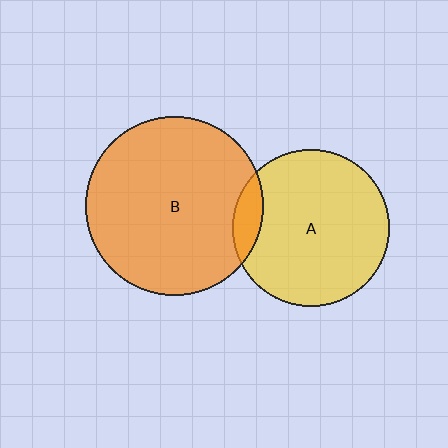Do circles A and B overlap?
Yes.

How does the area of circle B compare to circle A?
Approximately 1.3 times.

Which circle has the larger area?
Circle B (orange).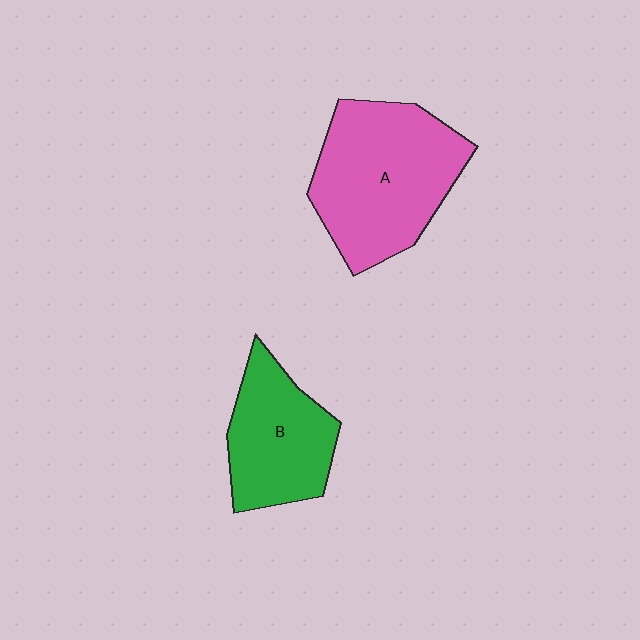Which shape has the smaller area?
Shape B (green).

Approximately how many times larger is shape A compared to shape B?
Approximately 1.5 times.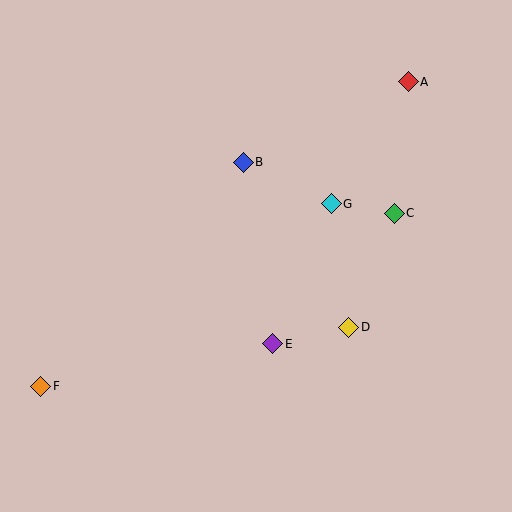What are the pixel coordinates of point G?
Point G is at (331, 204).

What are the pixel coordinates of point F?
Point F is at (41, 386).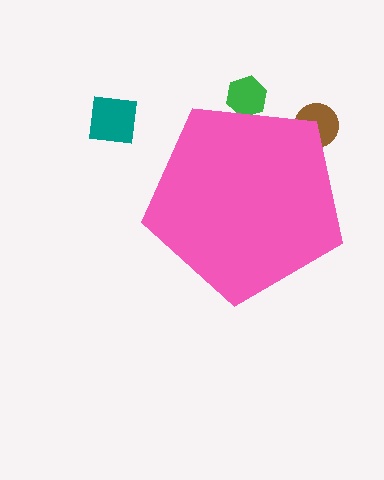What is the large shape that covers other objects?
A pink pentagon.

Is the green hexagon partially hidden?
Yes, the green hexagon is partially hidden behind the pink pentagon.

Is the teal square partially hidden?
No, the teal square is fully visible.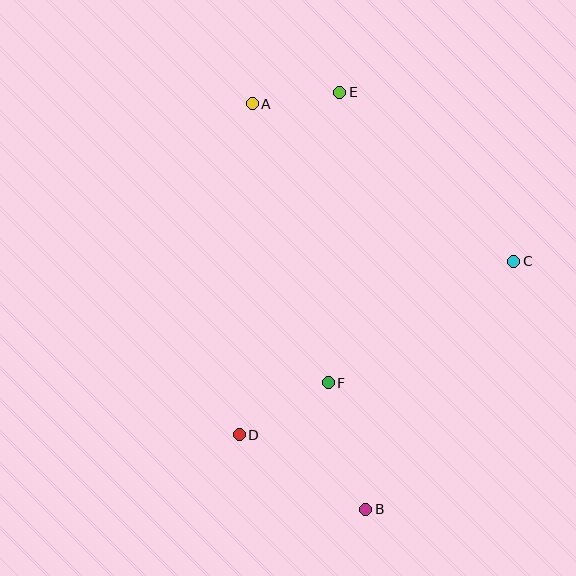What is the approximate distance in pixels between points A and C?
The distance between A and C is approximately 305 pixels.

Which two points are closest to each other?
Points A and E are closest to each other.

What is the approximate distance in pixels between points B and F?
The distance between B and F is approximately 132 pixels.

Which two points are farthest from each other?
Points A and B are farthest from each other.